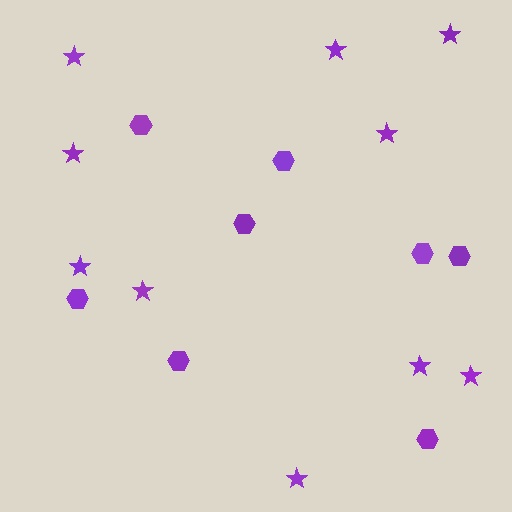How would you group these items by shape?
There are 2 groups: one group of stars (10) and one group of hexagons (8).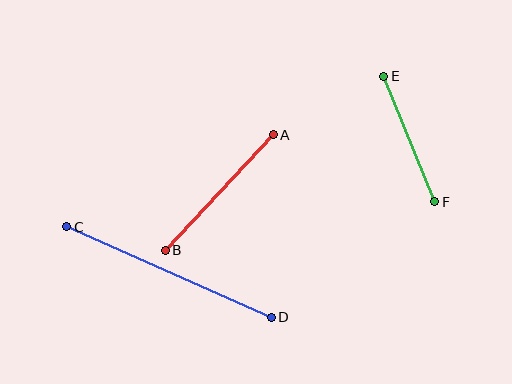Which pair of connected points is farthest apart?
Points C and D are farthest apart.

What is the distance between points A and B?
The distance is approximately 158 pixels.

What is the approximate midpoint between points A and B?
The midpoint is at approximately (219, 193) pixels.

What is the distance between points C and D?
The distance is approximately 224 pixels.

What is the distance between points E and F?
The distance is approximately 136 pixels.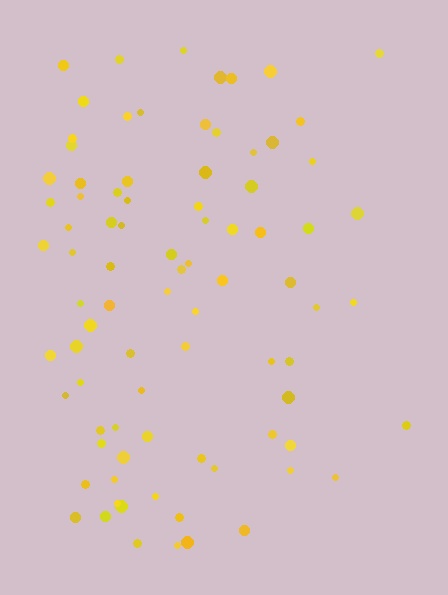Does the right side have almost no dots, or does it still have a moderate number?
Still a moderate number, just noticeably fewer than the left.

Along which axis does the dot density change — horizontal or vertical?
Horizontal.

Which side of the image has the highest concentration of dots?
The left.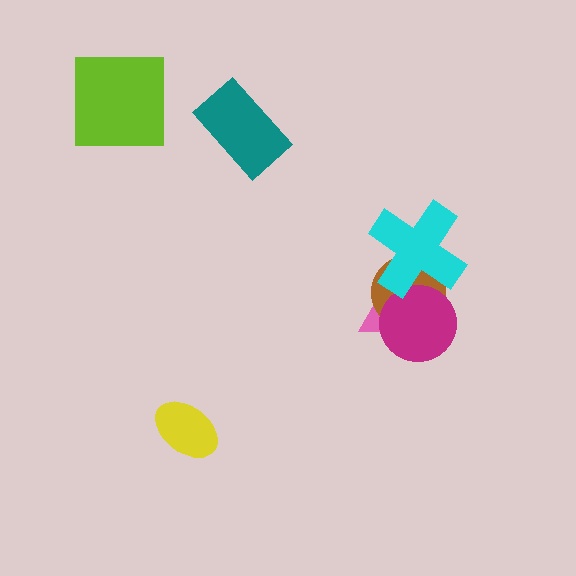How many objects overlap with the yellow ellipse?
0 objects overlap with the yellow ellipse.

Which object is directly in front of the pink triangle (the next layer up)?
The brown circle is directly in front of the pink triangle.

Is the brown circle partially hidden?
Yes, it is partially covered by another shape.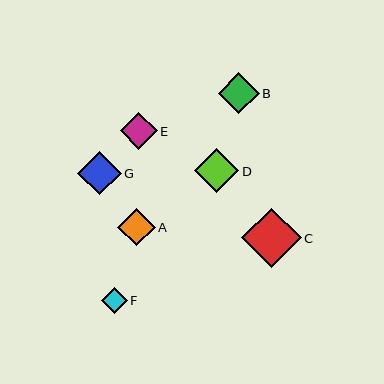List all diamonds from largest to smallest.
From largest to smallest: C, D, G, B, A, E, F.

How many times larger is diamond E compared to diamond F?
Diamond E is approximately 1.5 times the size of diamond F.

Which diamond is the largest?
Diamond C is the largest with a size of approximately 60 pixels.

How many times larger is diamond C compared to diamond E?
Diamond C is approximately 1.6 times the size of diamond E.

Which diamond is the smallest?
Diamond F is the smallest with a size of approximately 25 pixels.